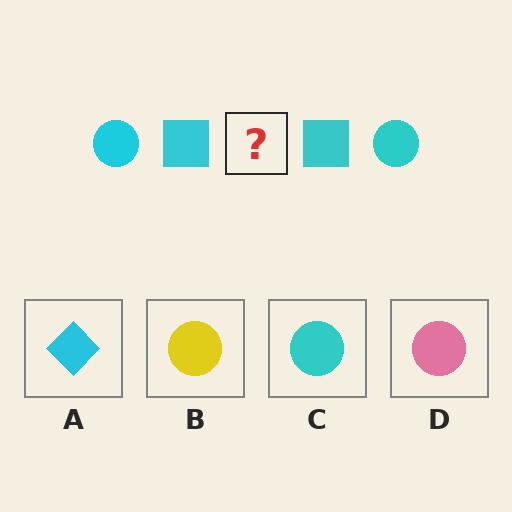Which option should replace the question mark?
Option C.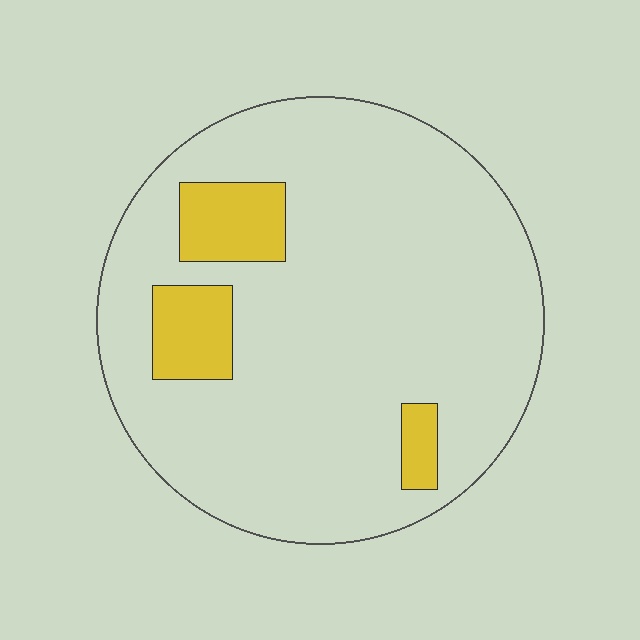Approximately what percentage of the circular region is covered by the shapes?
Approximately 10%.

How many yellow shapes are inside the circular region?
3.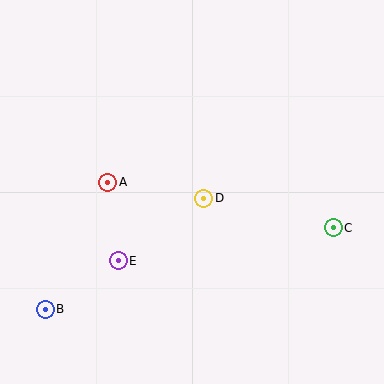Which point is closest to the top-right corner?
Point C is closest to the top-right corner.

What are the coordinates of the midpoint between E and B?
The midpoint between E and B is at (82, 285).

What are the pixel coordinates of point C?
Point C is at (333, 228).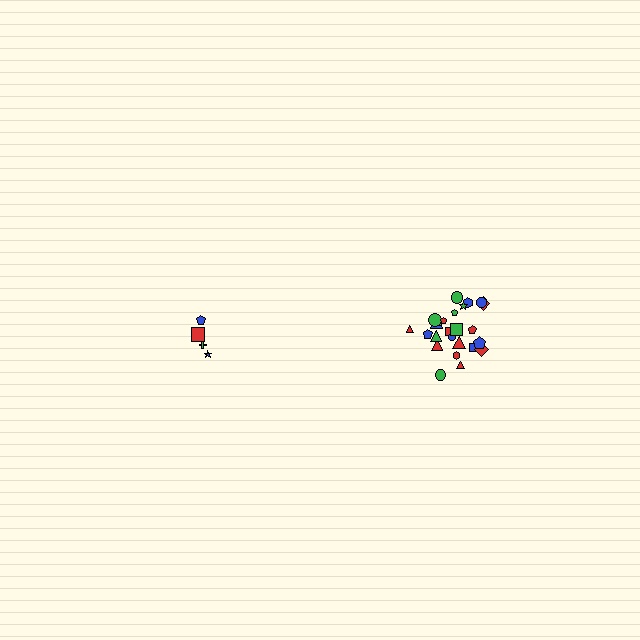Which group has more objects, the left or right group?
The right group.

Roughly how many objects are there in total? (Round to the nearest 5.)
Roughly 30 objects in total.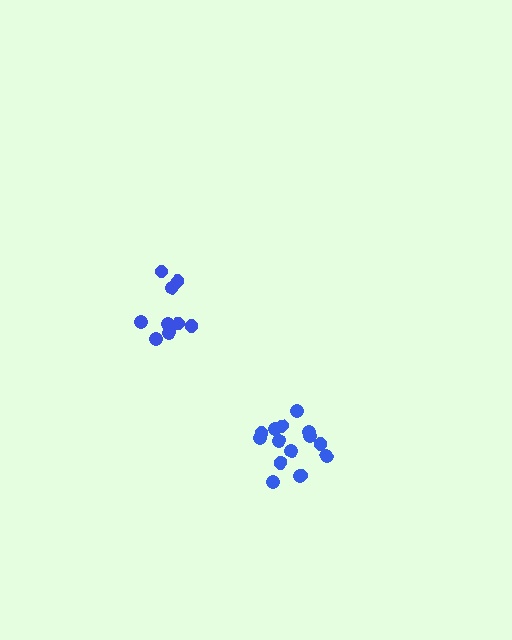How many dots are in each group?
Group 1: 15 dots, Group 2: 9 dots (24 total).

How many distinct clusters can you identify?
There are 2 distinct clusters.